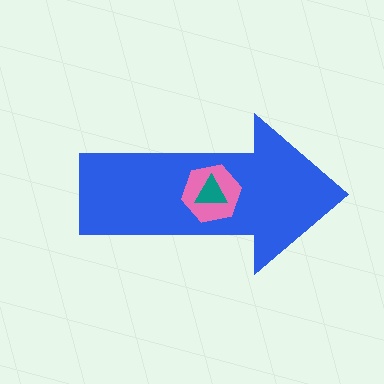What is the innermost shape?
The teal triangle.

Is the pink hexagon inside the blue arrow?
Yes.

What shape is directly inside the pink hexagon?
The teal triangle.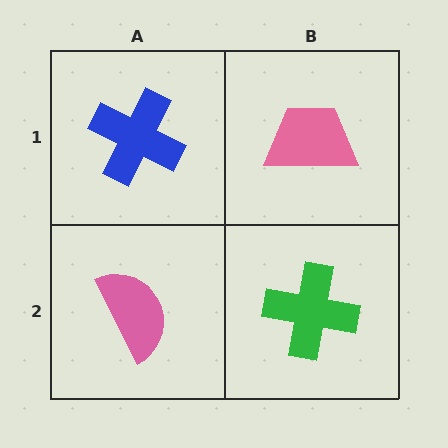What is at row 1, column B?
A pink trapezoid.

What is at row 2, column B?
A green cross.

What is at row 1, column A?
A blue cross.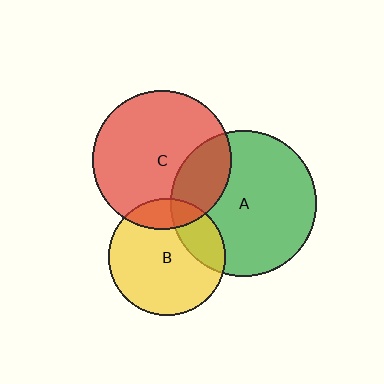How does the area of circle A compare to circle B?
Approximately 1.6 times.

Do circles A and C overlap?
Yes.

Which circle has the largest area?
Circle A (green).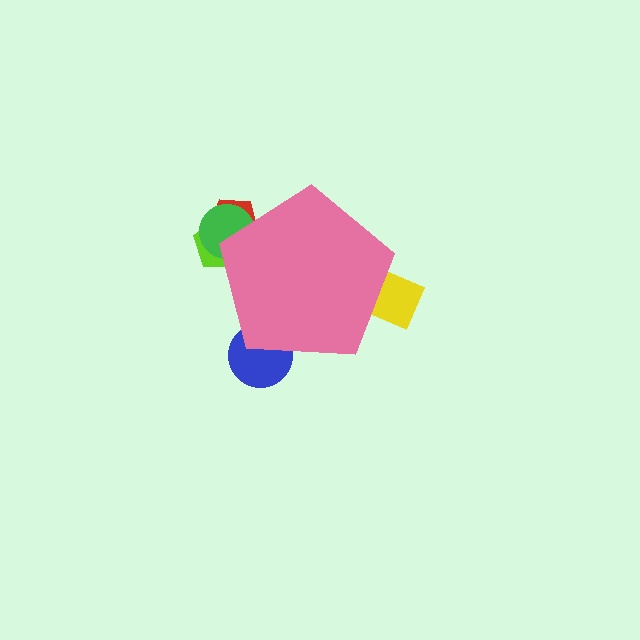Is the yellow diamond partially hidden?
Yes, the yellow diamond is partially hidden behind the pink pentagon.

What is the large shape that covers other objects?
A pink pentagon.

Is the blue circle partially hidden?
Yes, the blue circle is partially hidden behind the pink pentagon.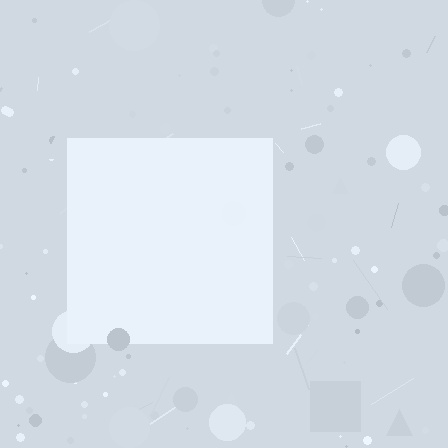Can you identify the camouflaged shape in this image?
The camouflaged shape is a square.